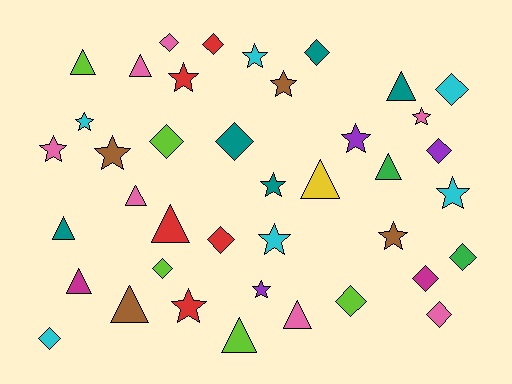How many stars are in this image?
There are 14 stars.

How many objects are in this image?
There are 40 objects.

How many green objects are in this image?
There are 2 green objects.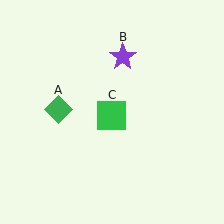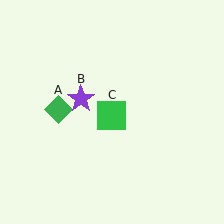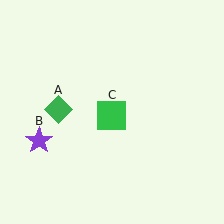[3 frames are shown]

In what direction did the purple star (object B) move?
The purple star (object B) moved down and to the left.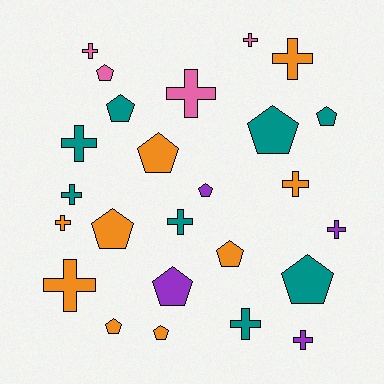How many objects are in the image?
There are 25 objects.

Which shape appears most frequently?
Cross, with 13 objects.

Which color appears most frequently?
Orange, with 9 objects.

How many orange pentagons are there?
There are 5 orange pentagons.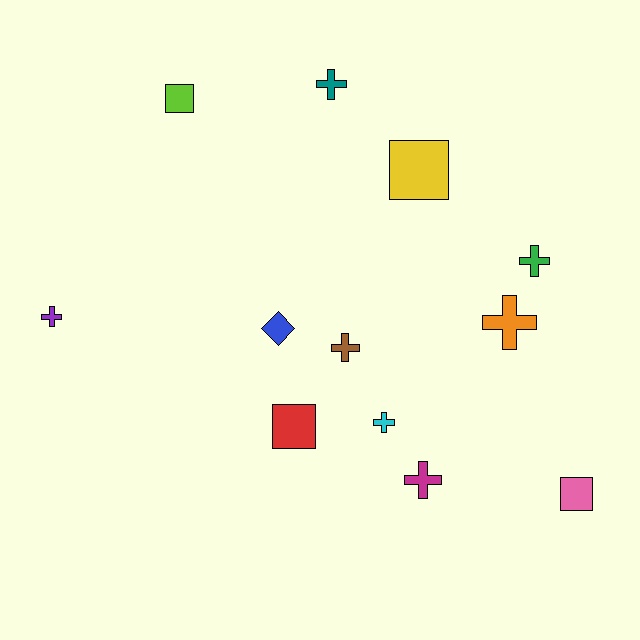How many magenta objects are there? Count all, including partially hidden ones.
There is 1 magenta object.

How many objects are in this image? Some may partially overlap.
There are 12 objects.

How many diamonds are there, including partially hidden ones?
There is 1 diamond.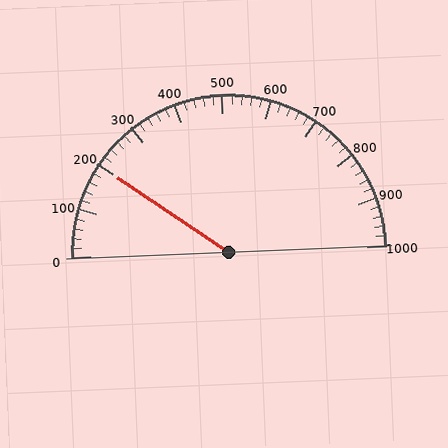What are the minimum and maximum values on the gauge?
The gauge ranges from 0 to 1000.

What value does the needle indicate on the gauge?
The needle indicates approximately 200.